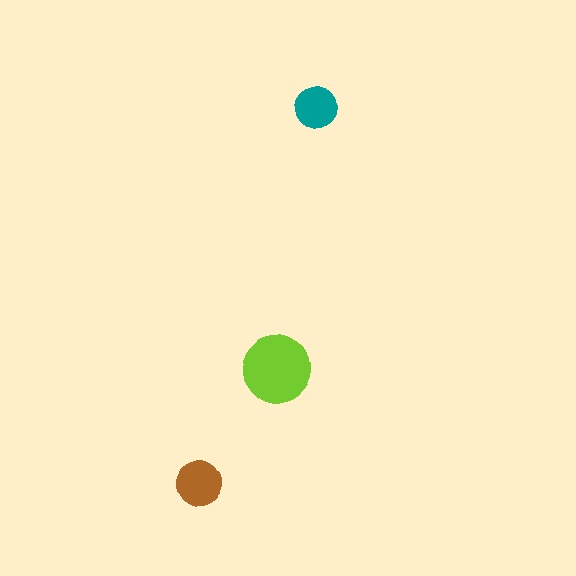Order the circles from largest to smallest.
the lime one, the brown one, the teal one.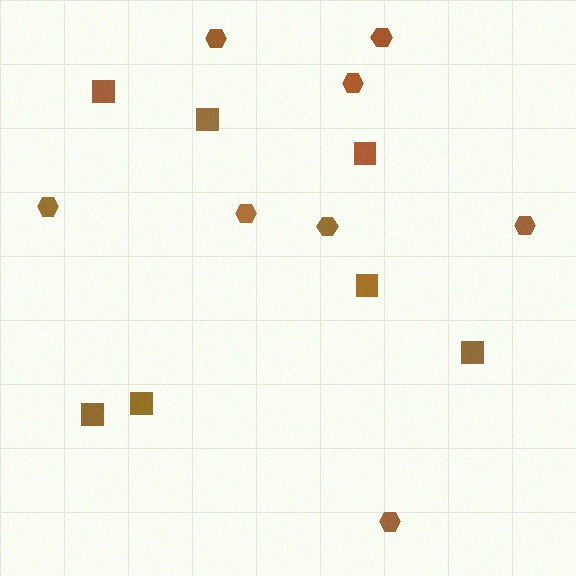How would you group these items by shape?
There are 2 groups: one group of squares (7) and one group of hexagons (8).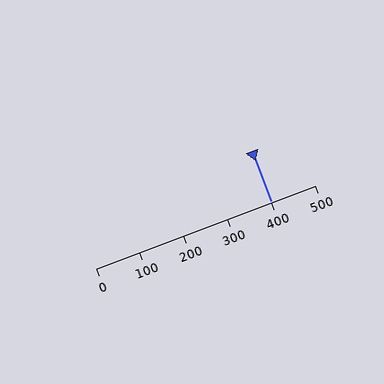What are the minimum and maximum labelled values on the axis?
The axis runs from 0 to 500.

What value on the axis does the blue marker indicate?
The marker indicates approximately 400.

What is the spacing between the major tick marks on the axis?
The major ticks are spaced 100 apart.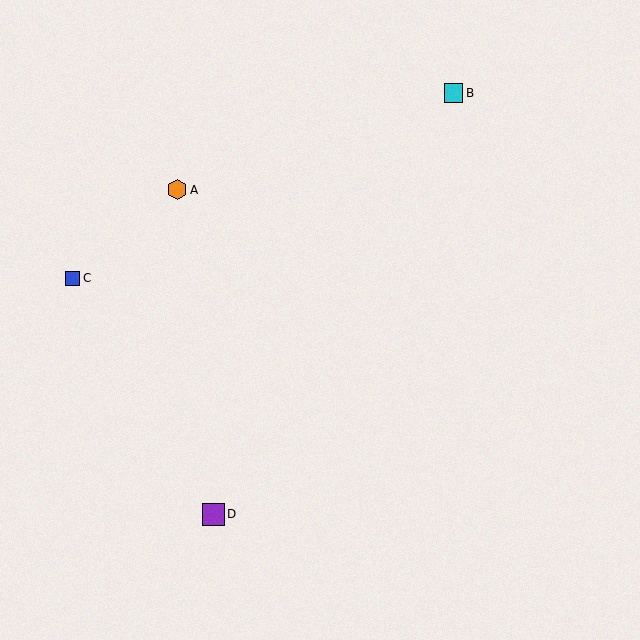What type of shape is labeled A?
Shape A is an orange hexagon.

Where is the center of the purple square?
The center of the purple square is at (213, 514).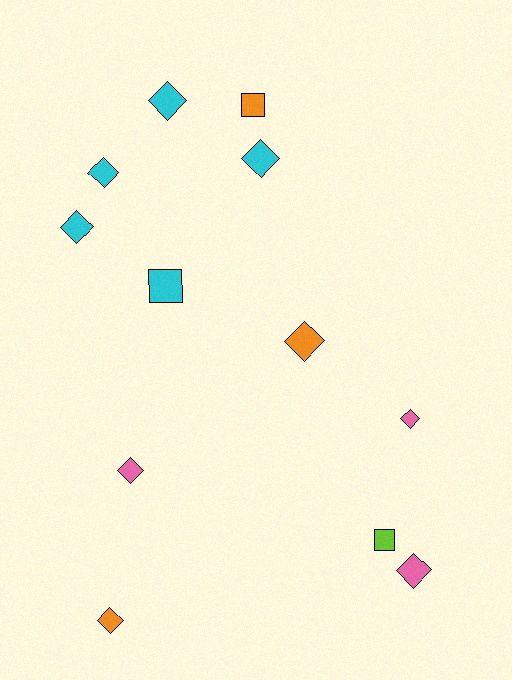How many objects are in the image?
There are 12 objects.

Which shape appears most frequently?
Diamond, with 9 objects.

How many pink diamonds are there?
There are 3 pink diamonds.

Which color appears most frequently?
Cyan, with 5 objects.